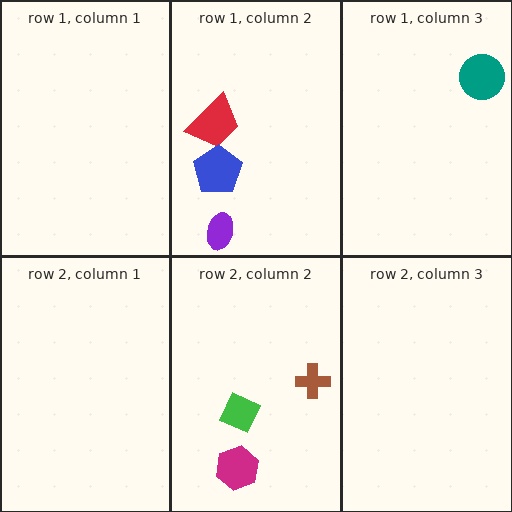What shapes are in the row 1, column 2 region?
The red trapezoid, the purple ellipse, the blue pentagon.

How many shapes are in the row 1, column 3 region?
1.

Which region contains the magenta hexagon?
The row 2, column 2 region.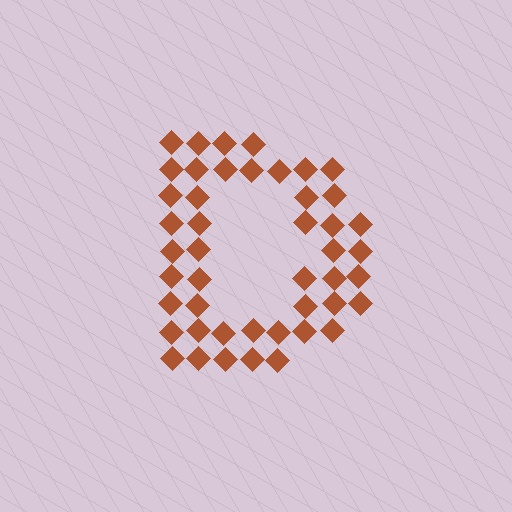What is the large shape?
The large shape is the letter D.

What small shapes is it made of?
It is made of small diamonds.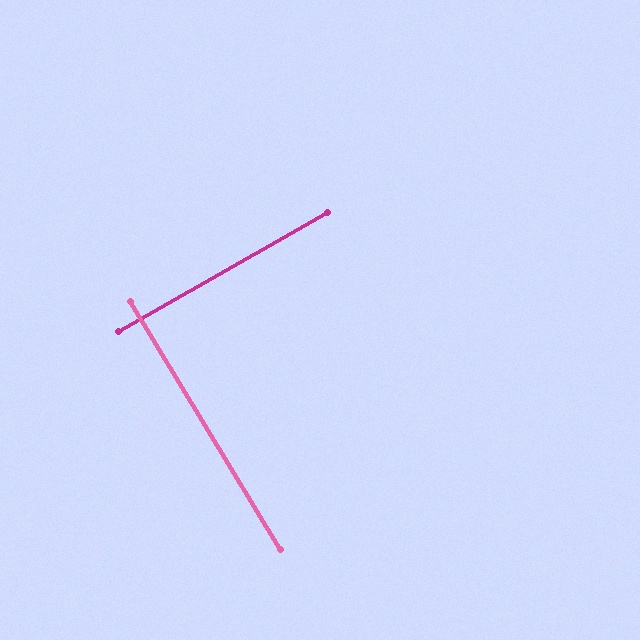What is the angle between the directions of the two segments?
Approximately 88 degrees.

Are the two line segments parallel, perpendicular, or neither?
Perpendicular — they meet at approximately 88°.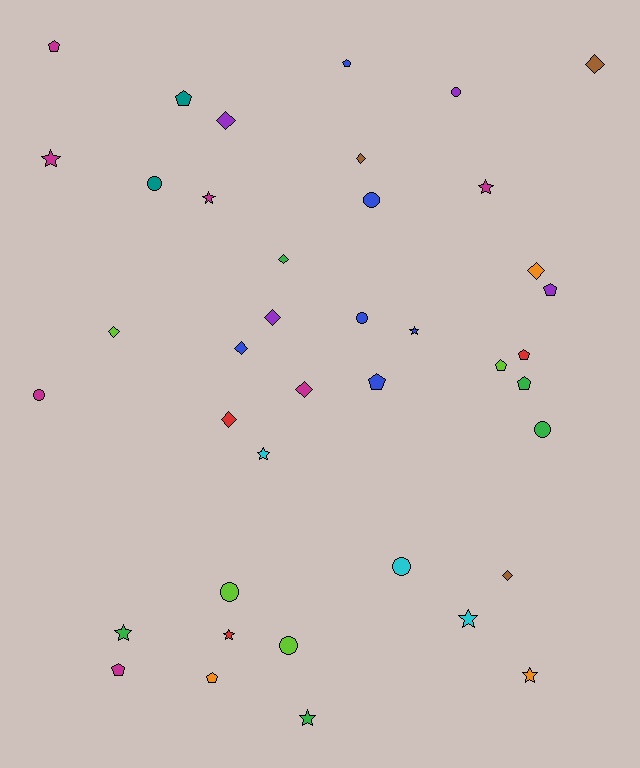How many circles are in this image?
There are 9 circles.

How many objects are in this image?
There are 40 objects.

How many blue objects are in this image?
There are 6 blue objects.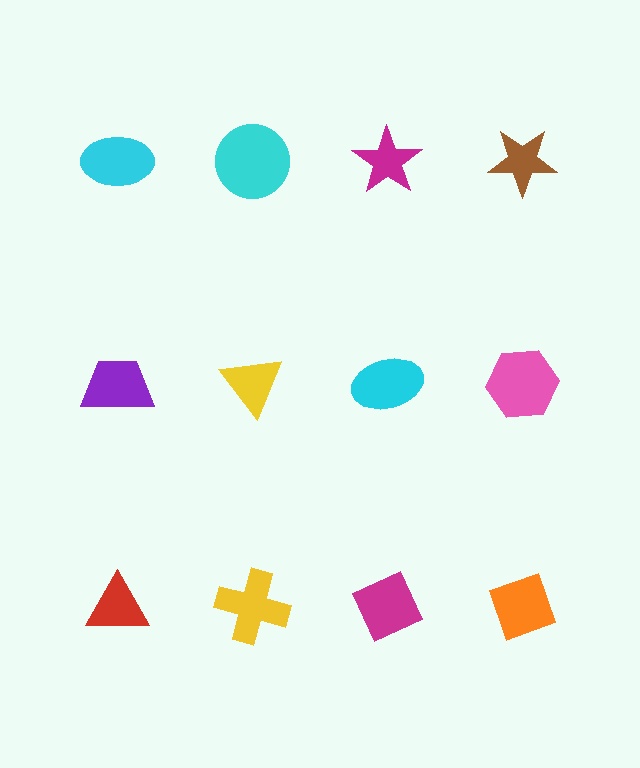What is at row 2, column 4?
A pink hexagon.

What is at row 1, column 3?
A magenta star.